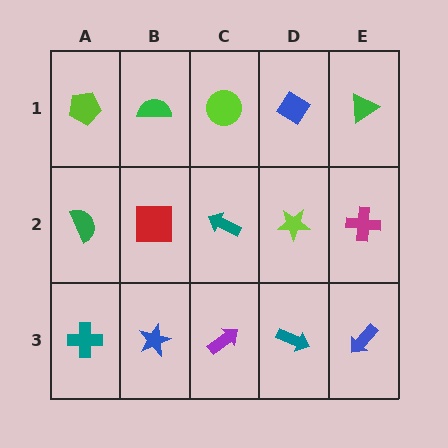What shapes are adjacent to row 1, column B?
A red square (row 2, column B), a lime pentagon (row 1, column A), a lime circle (row 1, column C).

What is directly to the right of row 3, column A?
A blue star.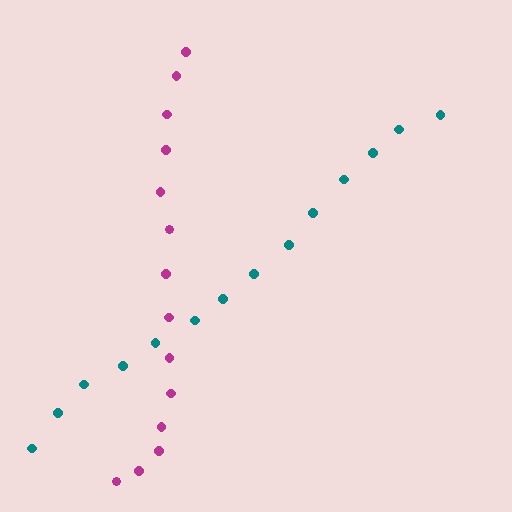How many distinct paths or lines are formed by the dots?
There are 2 distinct paths.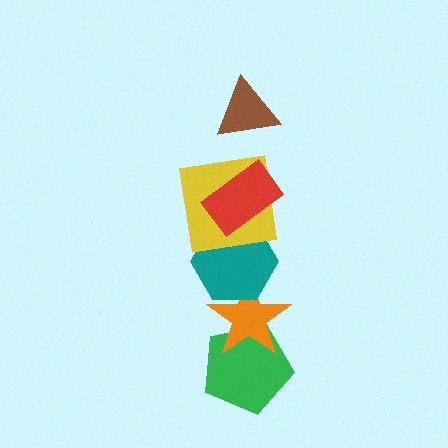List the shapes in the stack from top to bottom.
From top to bottom: the brown triangle, the red rectangle, the yellow square, the teal hexagon, the orange star, the green pentagon.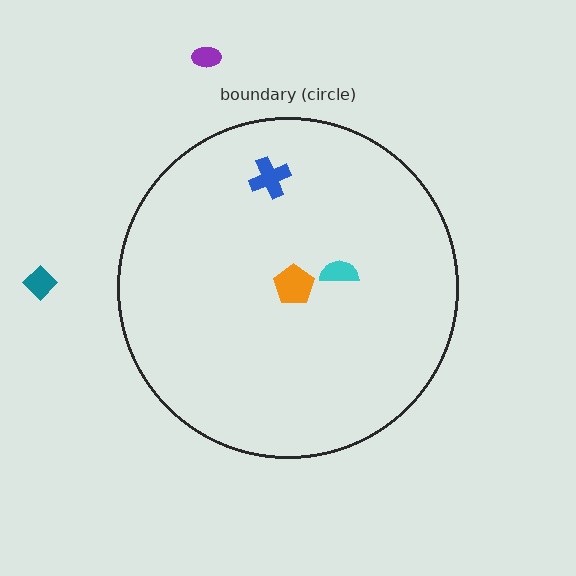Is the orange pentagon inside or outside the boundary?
Inside.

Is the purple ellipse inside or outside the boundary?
Outside.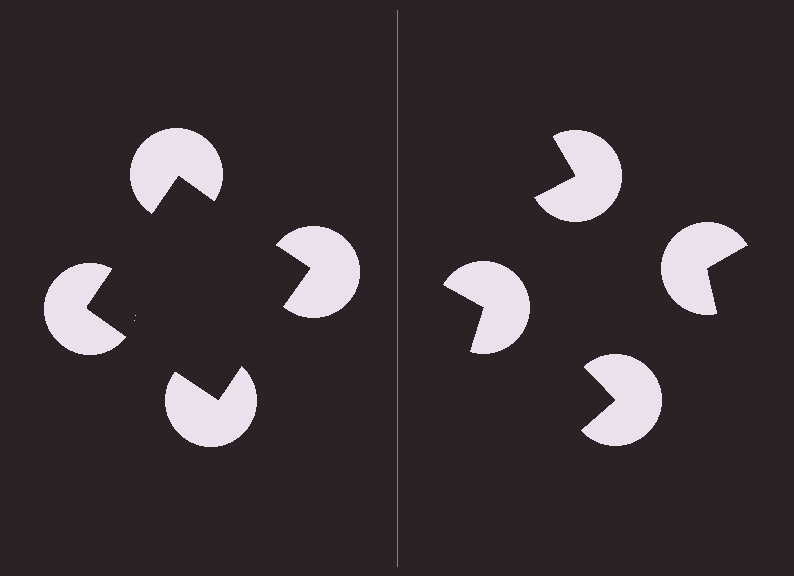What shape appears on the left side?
An illusory square.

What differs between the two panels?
The pac-man discs are positioned identically on both sides; only the wedge orientations differ. On the left they align to a square; on the right they are misaligned.